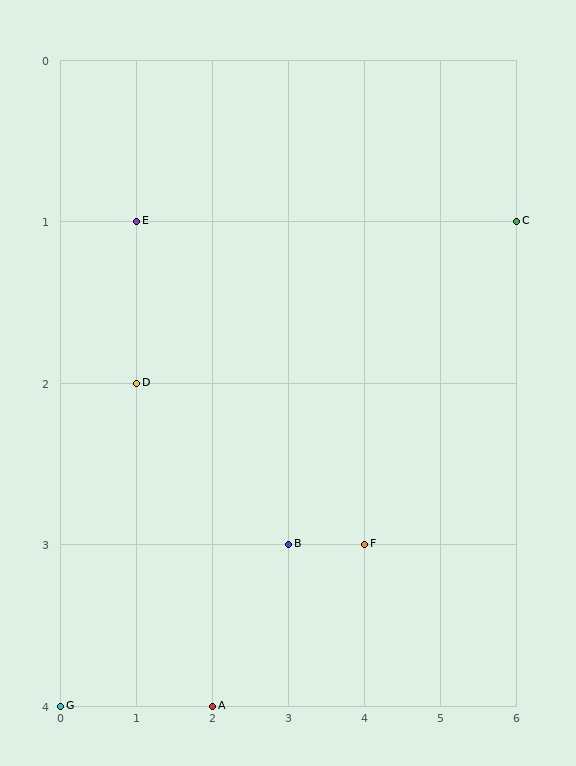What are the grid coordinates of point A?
Point A is at grid coordinates (2, 4).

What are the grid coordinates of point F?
Point F is at grid coordinates (4, 3).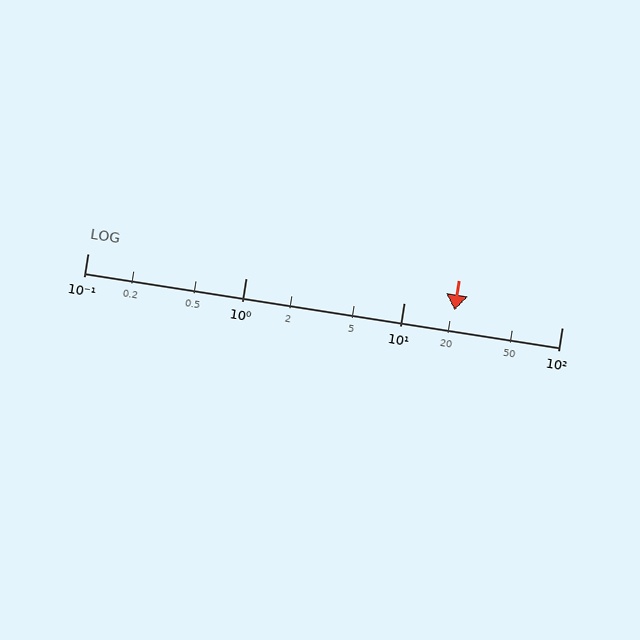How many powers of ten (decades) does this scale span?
The scale spans 3 decades, from 0.1 to 100.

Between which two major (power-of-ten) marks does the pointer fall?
The pointer is between 10 and 100.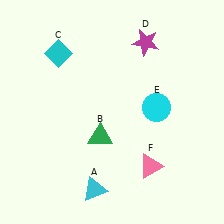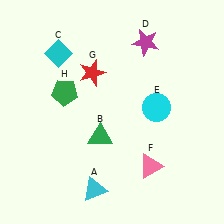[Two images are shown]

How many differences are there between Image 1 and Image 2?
There are 2 differences between the two images.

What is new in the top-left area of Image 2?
A red star (G) was added in the top-left area of Image 2.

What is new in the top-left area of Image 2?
A green pentagon (H) was added in the top-left area of Image 2.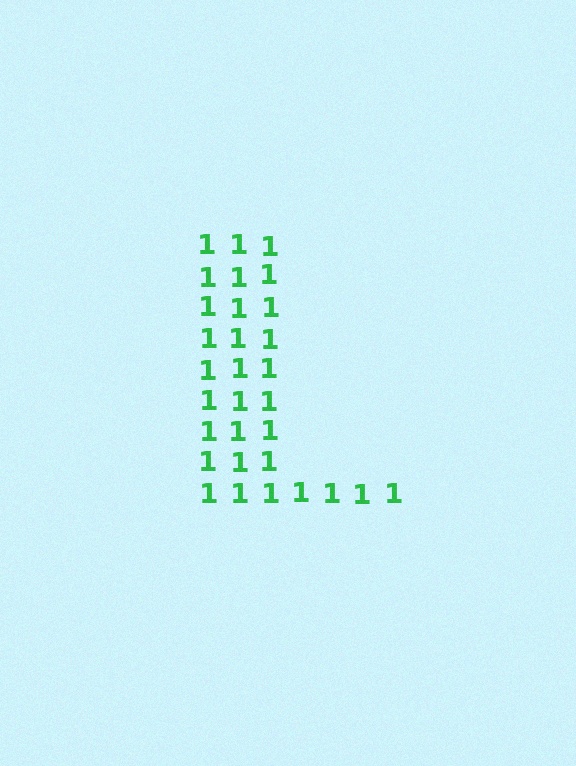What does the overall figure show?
The overall figure shows the letter L.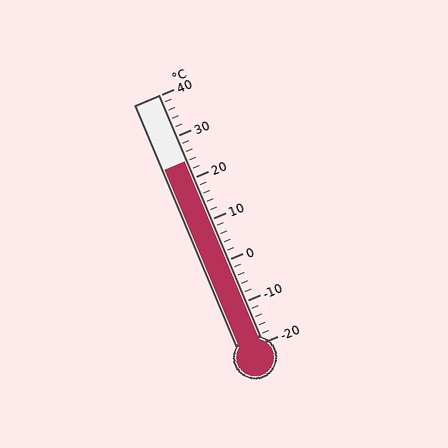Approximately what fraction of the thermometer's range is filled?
The thermometer is filled to approximately 75% of its range.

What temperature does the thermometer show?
The thermometer shows approximately 24°C.